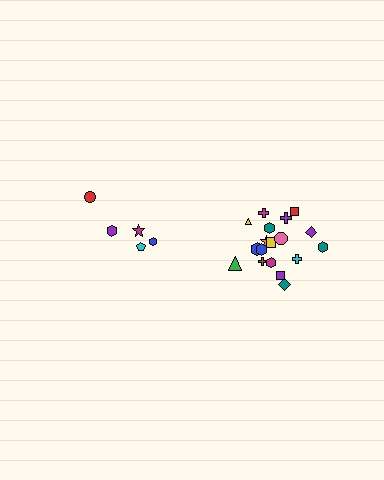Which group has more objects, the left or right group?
The right group.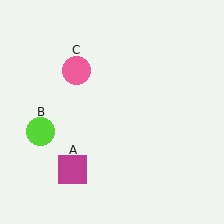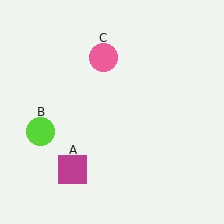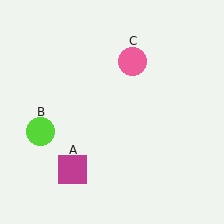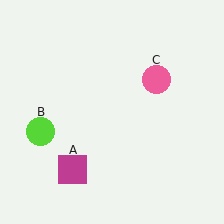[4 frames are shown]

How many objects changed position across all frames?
1 object changed position: pink circle (object C).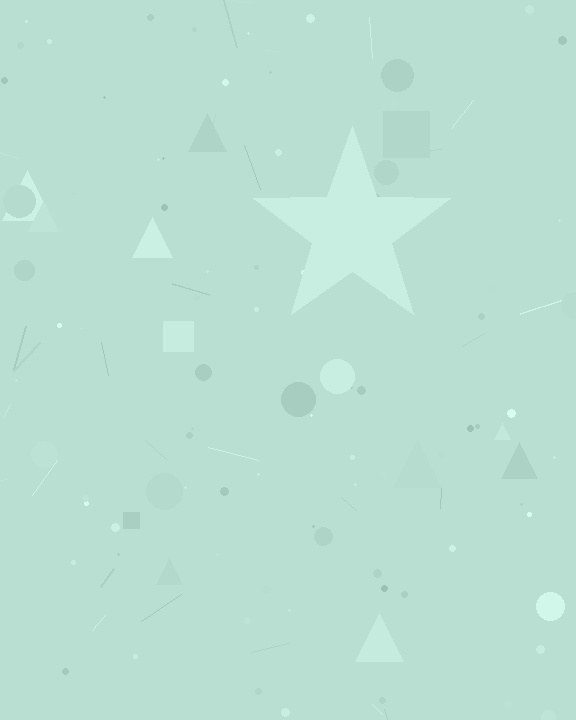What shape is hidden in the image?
A star is hidden in the image.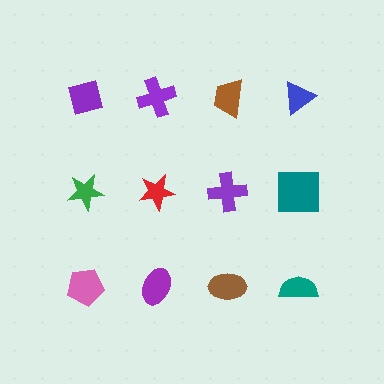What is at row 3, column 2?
A purple ellipse.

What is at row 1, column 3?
A brown trapezoid.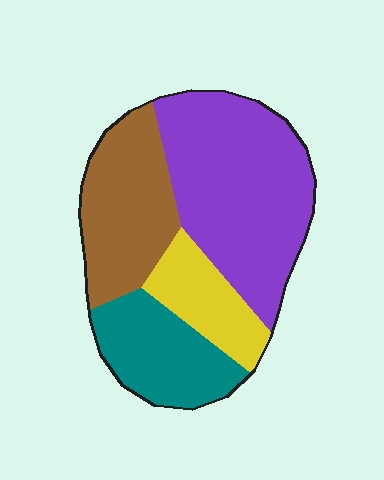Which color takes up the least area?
Yellow, at roughly 15%.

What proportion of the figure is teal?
Teal covers roughly 20% of the figure.